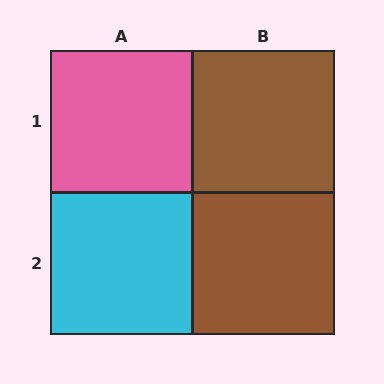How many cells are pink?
1 cell is pink.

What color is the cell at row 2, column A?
Cyan.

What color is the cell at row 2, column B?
Brown.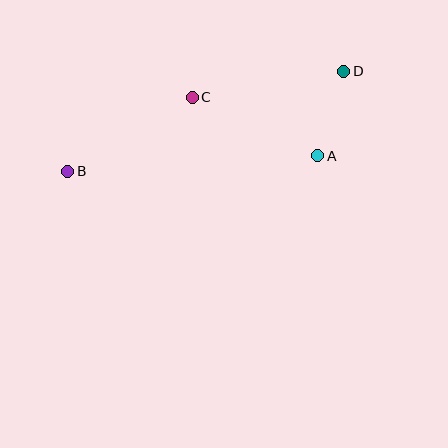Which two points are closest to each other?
Points A and D are closest to each other.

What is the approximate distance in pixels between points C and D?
The distance between C and D is approximately 153 pixels.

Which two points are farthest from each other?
Points B and D are farthest from each other.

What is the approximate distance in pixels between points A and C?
The distance between A and C is approximately 138 pixels.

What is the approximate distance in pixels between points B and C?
The distance between B and C is approximately 145 pixels.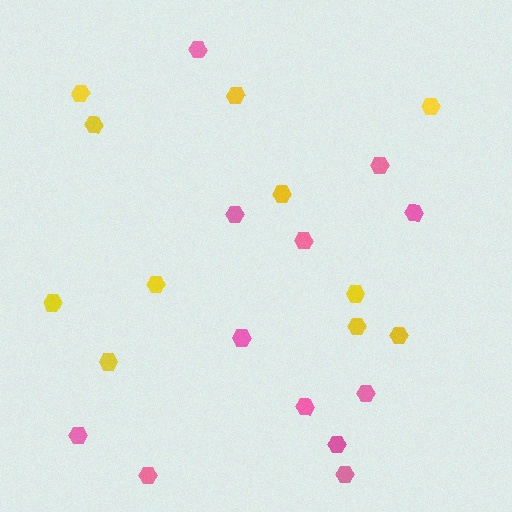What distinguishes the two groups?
There are 2 groups: one group of pink hexagons (12) and one group of yellow hexagons (11).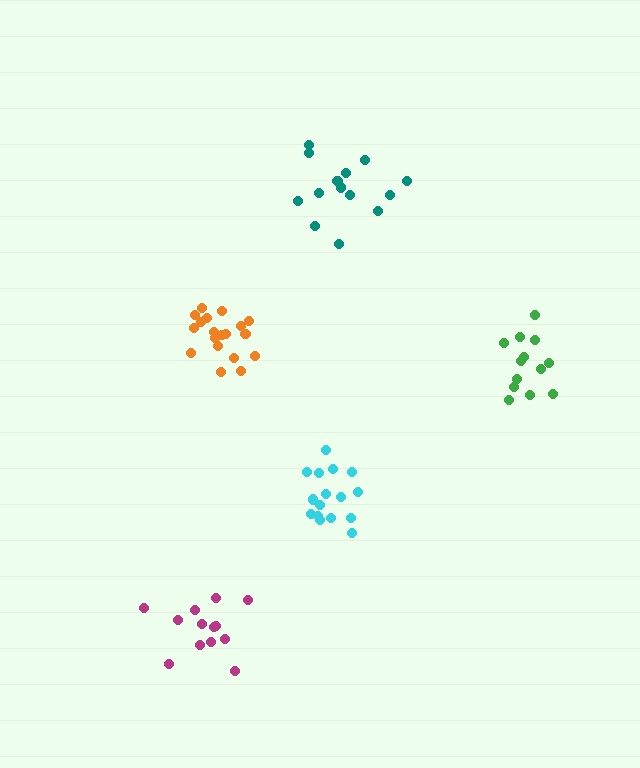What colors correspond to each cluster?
The clusters are colored: cyan, teal, green, orange, magenta.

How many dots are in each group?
Group 1: 16 dots, Group 2: 14 dots, Group 3: 13 dots, Group 4: 19 dots, Group 5: 13 dots (75 total).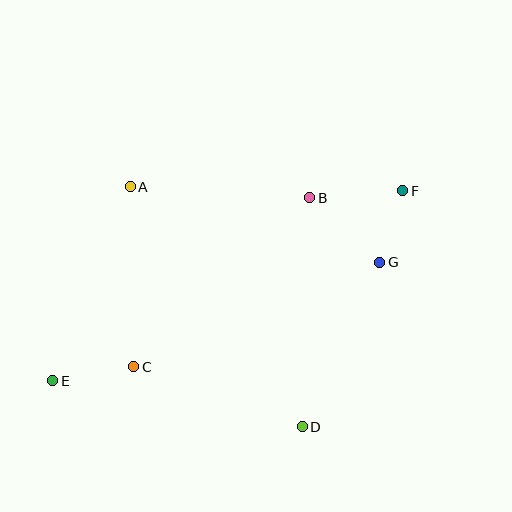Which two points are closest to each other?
Points F and G are closest to each other.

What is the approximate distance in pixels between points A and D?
The distance between A and D is approximately 295 pixels.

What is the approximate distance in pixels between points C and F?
The distance between C and F is approximately 322 pixels.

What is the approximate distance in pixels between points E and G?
The distance between E and G is approximately 348 pixels.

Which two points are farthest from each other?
Points E and F are farthest from each other.